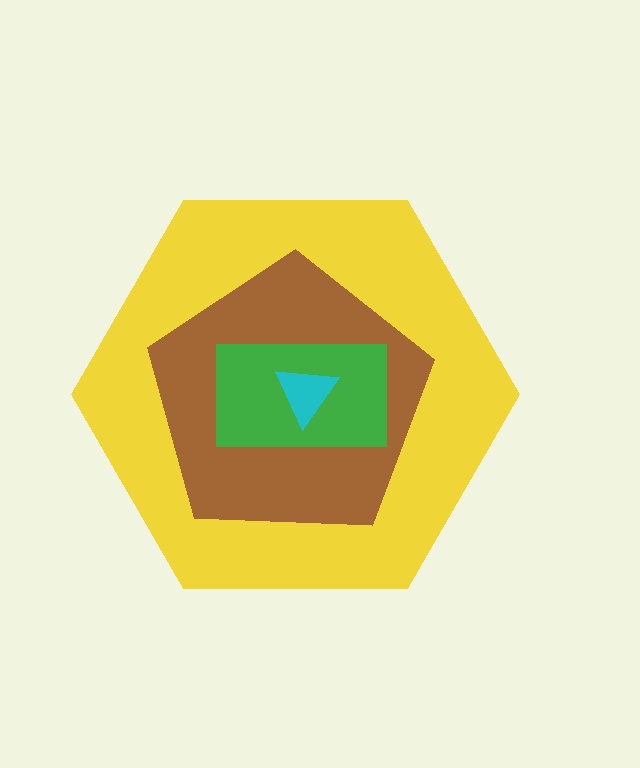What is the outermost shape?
The yellow hexagon.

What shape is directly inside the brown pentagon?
The green rectangle.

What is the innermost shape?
The cyan triangle.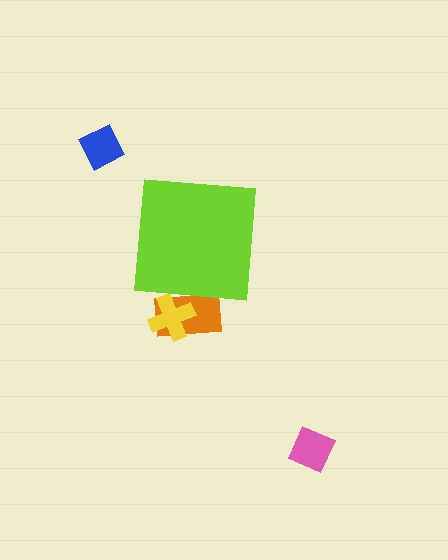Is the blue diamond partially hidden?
No, the blue diamond is fully visible.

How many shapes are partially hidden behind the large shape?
2 shapes are partially hidden.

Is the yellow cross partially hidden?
Yes, the yellow cross is partially hidden behind the lime square.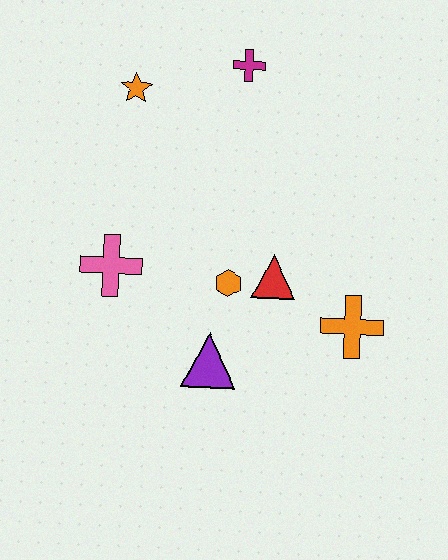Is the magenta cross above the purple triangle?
Yes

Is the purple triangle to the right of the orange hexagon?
No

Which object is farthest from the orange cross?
The orange star is farthest from the orange cross.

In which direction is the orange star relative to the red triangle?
The orange star is above the red triangle.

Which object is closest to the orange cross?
The red triangle is closest to the orange cross.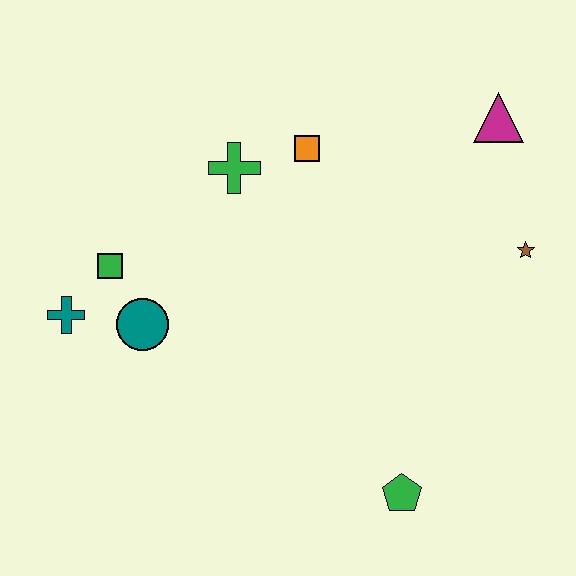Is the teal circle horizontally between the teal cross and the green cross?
Yes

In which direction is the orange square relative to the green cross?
The orange square is to the right of the green cross.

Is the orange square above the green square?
Yes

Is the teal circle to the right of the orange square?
No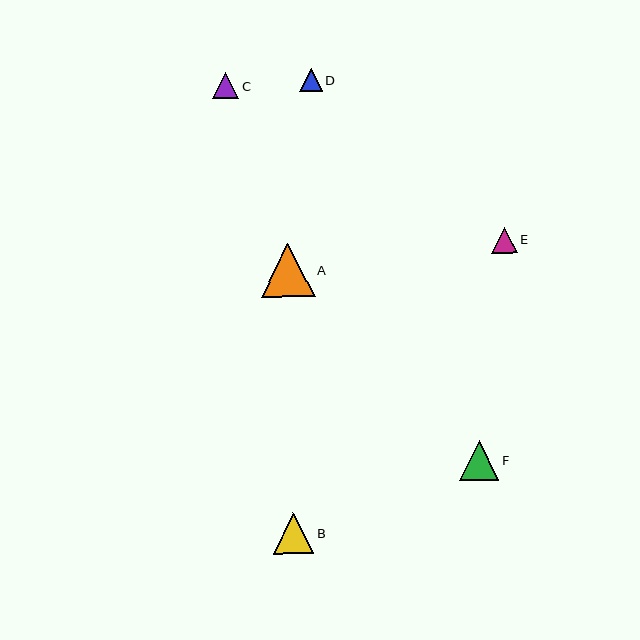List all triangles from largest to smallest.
From largest to smallest: A, B, F, C, E, D.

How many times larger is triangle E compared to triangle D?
Triangle E is approximately 1.1 times the size of triangle D.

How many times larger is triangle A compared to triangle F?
Triangle A is approximately 1.4 times the size of triangle F.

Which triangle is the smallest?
Triangle D is the smallest with a size of approximately 23 pixels.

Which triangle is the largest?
Triangle A is the largest with a size of approximately 54 pixels.